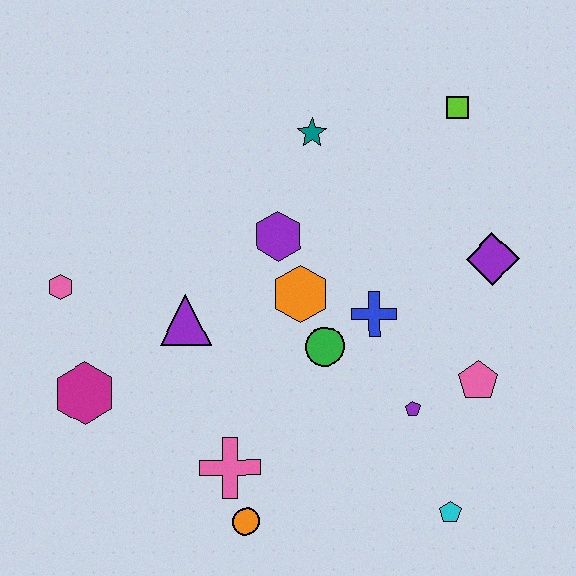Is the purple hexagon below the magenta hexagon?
No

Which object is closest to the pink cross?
The orange circle is closest to the pink cross.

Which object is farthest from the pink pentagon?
The pink hexagon is farthest from the pink pentagon.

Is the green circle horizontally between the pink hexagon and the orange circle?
No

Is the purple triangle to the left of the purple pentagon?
Yes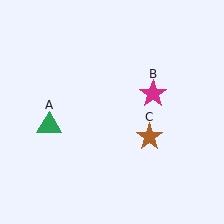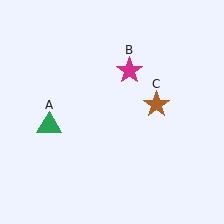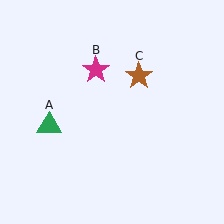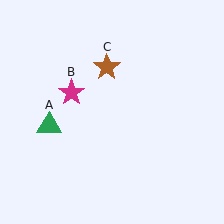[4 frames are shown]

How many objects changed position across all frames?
2 objects changed position: magenta star (object B), brown star (object C).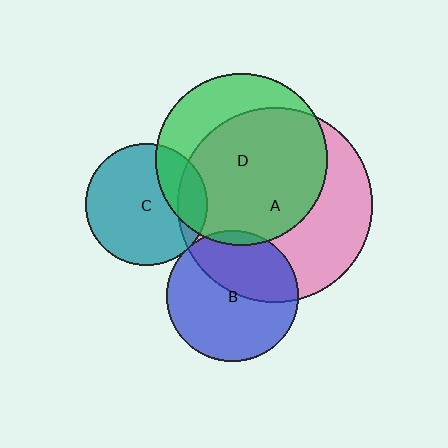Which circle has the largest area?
Circle A (pink).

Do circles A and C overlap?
Yes.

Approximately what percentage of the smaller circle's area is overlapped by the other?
Approximately 15%.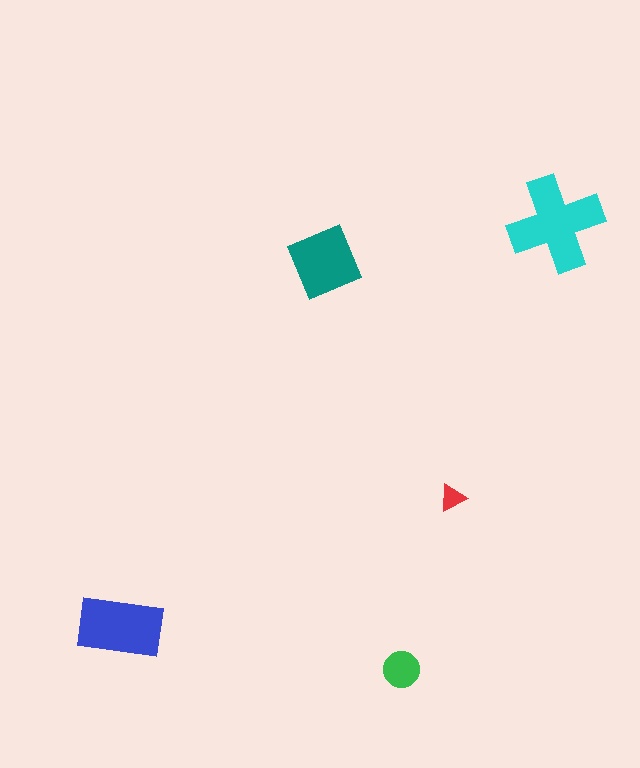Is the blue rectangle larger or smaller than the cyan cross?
Smaller.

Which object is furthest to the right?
The cyan cross is rightmost.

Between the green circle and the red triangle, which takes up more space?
The green circle.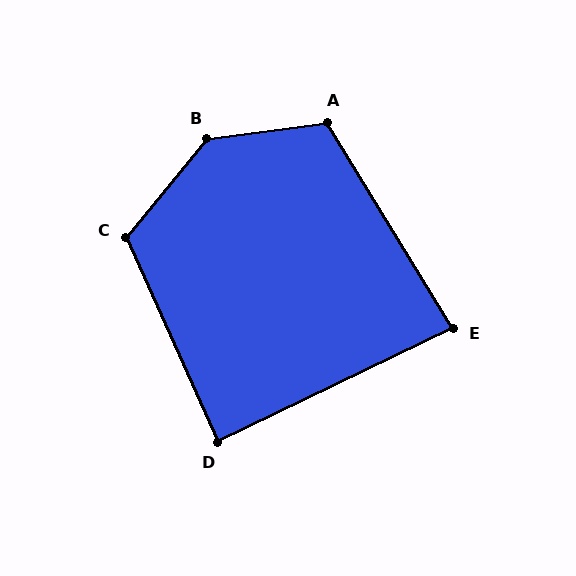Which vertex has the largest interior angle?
B, at approximately 137 degrees.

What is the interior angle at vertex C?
Approximately 117 degrees (obtuse).